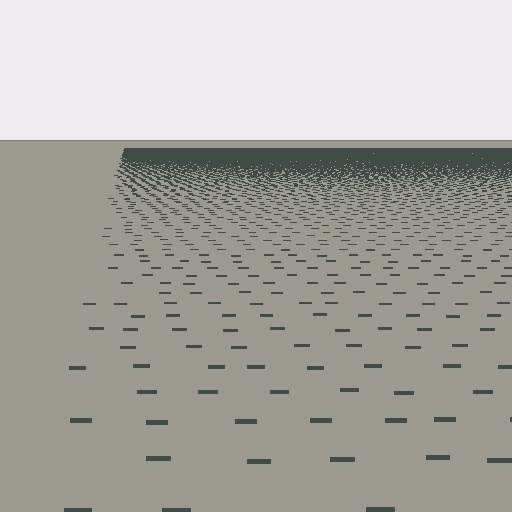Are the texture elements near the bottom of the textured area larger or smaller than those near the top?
Larger. Near the bottom, elements are closer to the viewer and appear at a bigger on-screen size.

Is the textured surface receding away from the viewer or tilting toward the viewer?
The surface is receding away from the viewer. Texture elements get smaller and denser toward the top.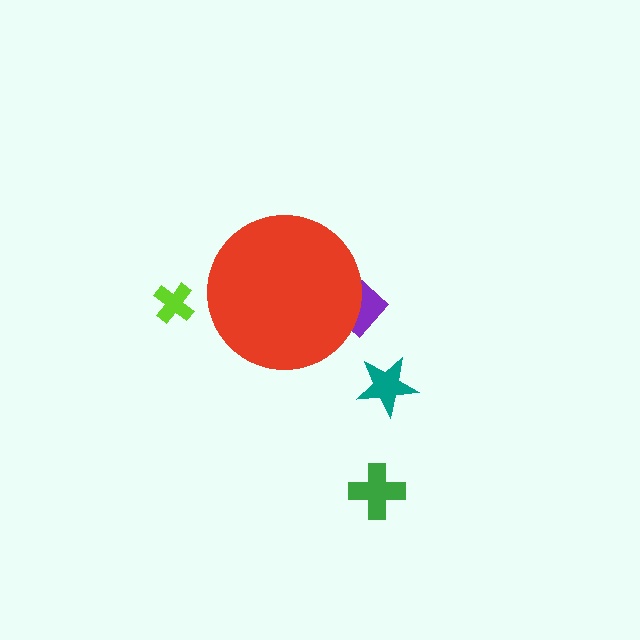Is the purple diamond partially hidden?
Yes, the purple diamond is partially hidden behind the red circle.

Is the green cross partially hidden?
No, the green cross is fully visible.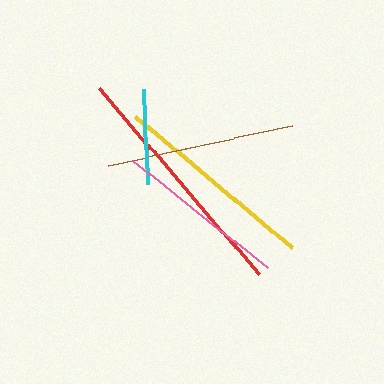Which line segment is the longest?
The red line is the longest at approximately 246 pixels.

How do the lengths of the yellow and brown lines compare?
The yellow and brown lines are approximately the same length.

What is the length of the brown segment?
The brown segment is approximately 188 pixels long.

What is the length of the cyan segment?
The cyan segment is approximately 95 pixels long.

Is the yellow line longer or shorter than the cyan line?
The yellow line is longer than the cyan line.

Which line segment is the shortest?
The cyan line is the shortest at approximately 95 pixels.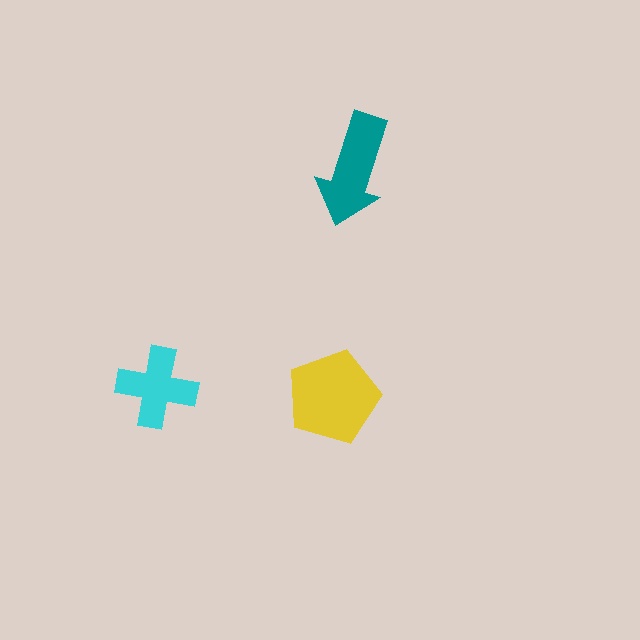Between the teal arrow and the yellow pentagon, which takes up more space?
The yellow pentagon.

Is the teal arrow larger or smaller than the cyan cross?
Larger.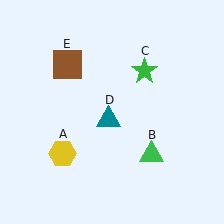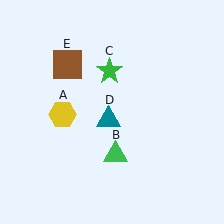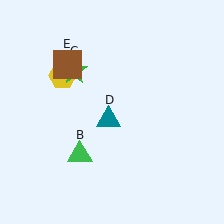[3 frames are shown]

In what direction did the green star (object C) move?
The green star (object C) moved left.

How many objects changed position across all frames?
3 objects changed position: yellow hexagon (object A), green triangle (object B), green star (object C).